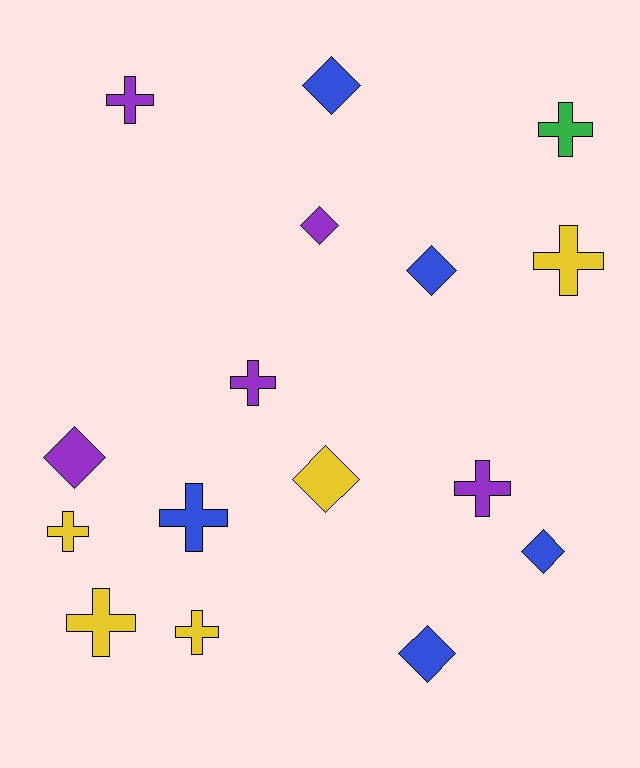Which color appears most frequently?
Blue, with 5 objects.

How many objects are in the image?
There are 16 objects.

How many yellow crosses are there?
There are 4 yellow crosses.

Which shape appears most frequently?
Cross, with 9 objects.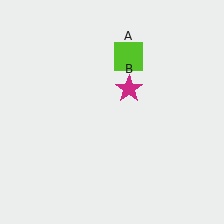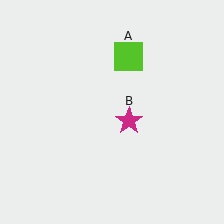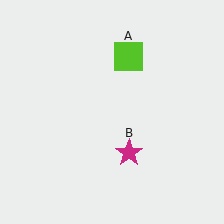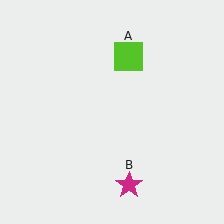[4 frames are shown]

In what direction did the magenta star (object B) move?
The magenta star (object B) moved down.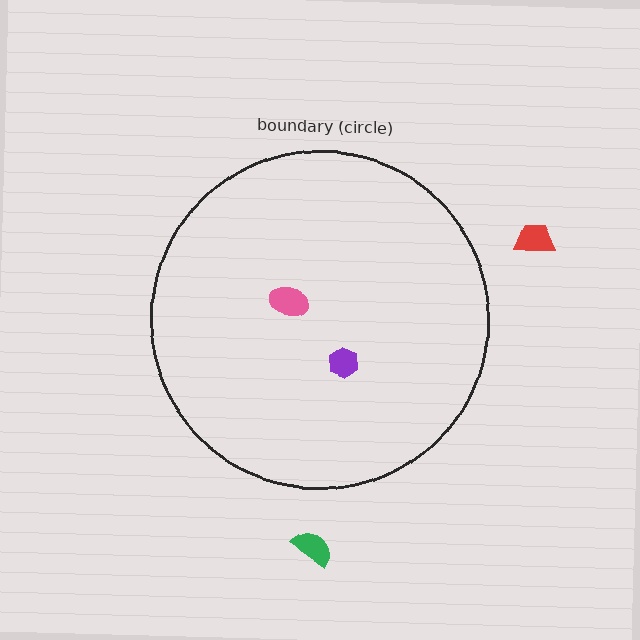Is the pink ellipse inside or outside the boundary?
Inside.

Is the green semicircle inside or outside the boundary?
Outside.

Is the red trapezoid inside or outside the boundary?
Outside.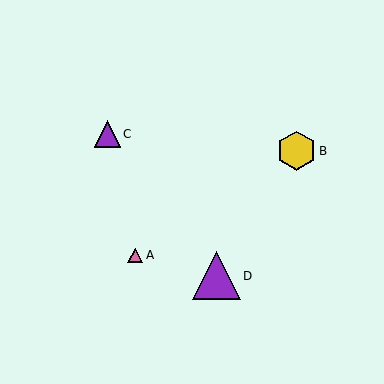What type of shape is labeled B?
Shape B is a yellow hexagon.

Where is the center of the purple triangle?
The center of the purple triangle is at (216, 276).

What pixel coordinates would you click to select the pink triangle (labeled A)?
Click at (135, 256) to select the pink triangle A.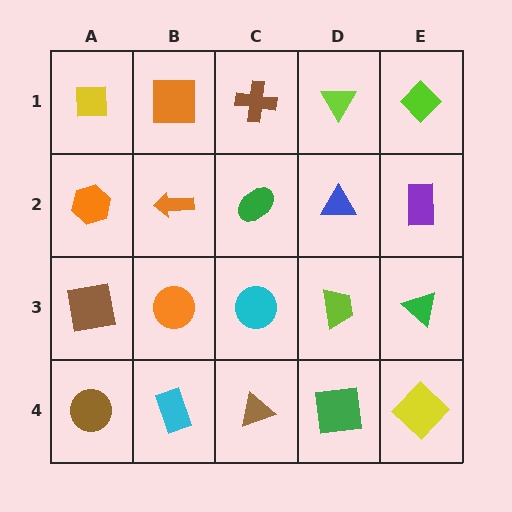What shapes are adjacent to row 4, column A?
A brown square (row 3, column A), a cyan rectangle (row 4, column B).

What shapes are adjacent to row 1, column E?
A purple rectangle (row 2, column E), a lime triangle (row 1, column D).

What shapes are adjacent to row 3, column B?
An orange arrow (row 2, column B), a cyan rectangle (row 4, column B), a brown square (row 3, column A), a cyan circle (row 3, column C).